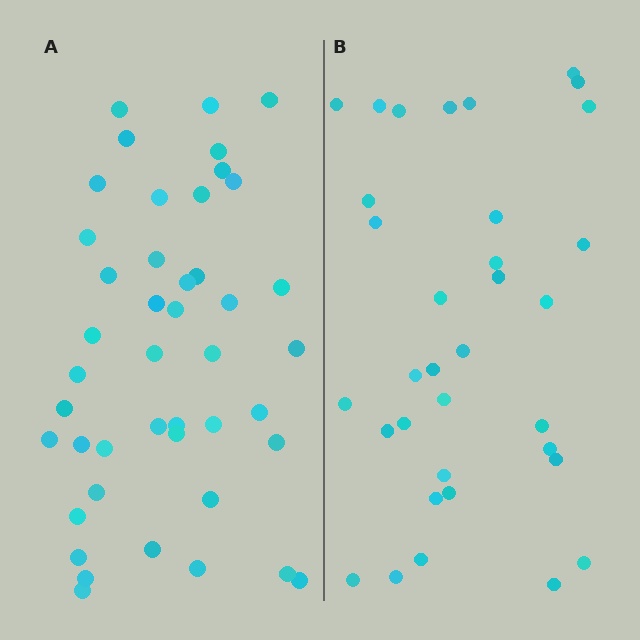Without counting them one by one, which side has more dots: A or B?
Region A (the left region) has more dots.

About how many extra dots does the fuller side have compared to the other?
Region A has roughly 10 or so more dots than region B.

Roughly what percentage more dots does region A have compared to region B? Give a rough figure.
About 30% more.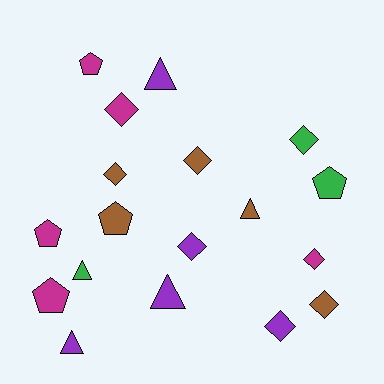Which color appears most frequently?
Purple, with 5 objects.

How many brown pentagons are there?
There is 1 brown pentagon.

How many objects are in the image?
There are 18 objects.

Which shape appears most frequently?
Diamond, with 8 objects.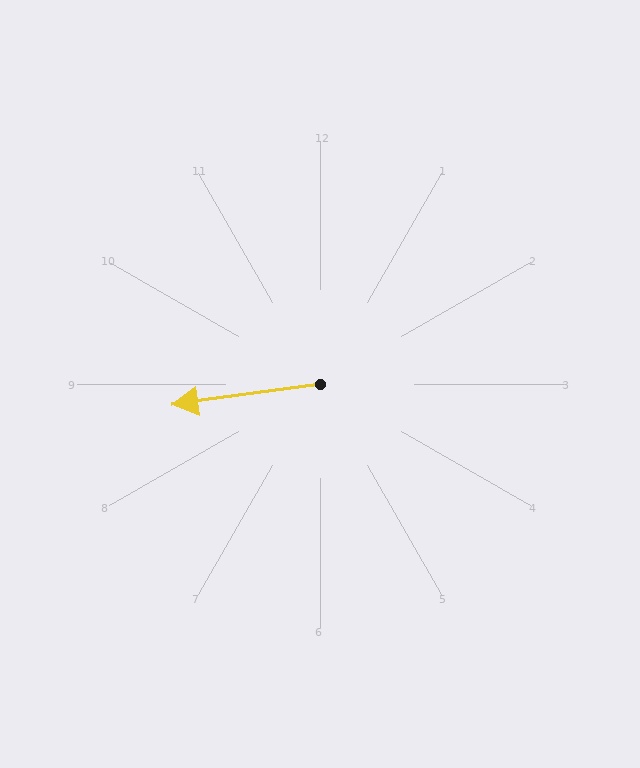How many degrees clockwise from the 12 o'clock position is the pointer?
Approximately 262 degrees.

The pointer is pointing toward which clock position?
Roughly 9 o'clock.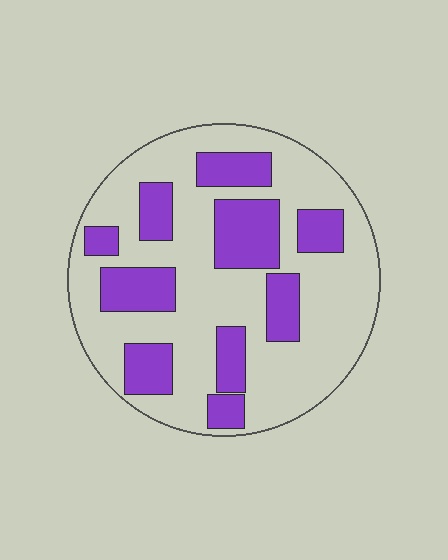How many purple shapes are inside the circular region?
10.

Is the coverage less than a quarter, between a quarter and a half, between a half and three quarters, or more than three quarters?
Between a quarter and a half.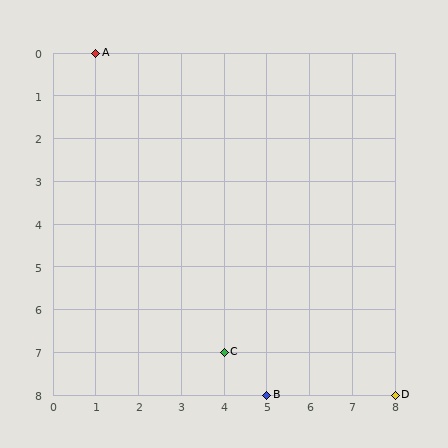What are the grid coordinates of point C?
Point C is at grid coordinates (4, 7).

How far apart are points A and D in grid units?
Points A and D are 7 columns and 8 rows apart (about 10.6 grid units diagonally).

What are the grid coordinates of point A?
Point A is at grid coordinates (1, 0).